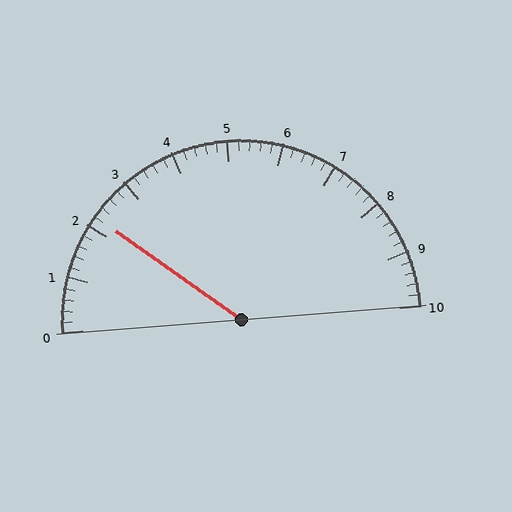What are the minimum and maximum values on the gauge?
The gauge ranges from 0 to 10.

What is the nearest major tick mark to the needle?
The nearest major tick mark is 2.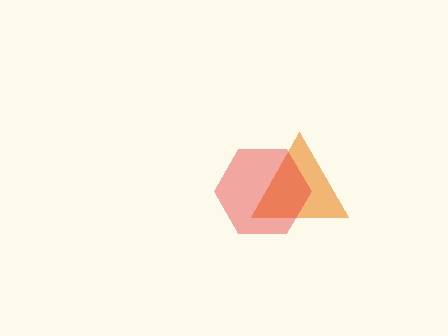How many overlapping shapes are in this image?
There are 2 overlapping shapes in the image.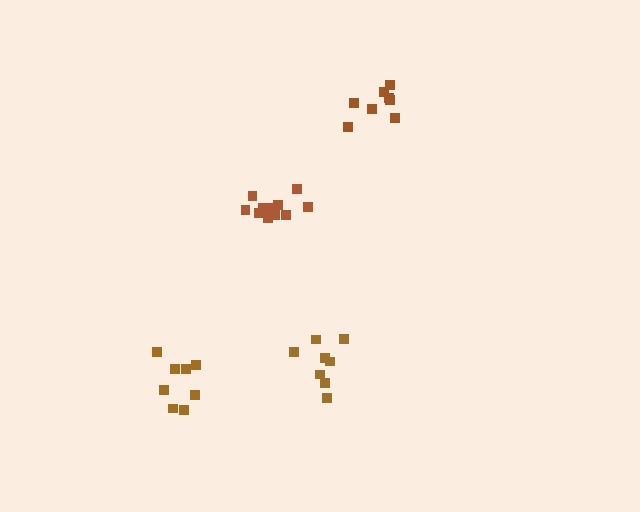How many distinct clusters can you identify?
There are 4 distinct clusters.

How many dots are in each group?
Group 1: 8 dots, Group 2: 11 dots, Group 3: 8 dots, Group 4: 8 dots (35 total).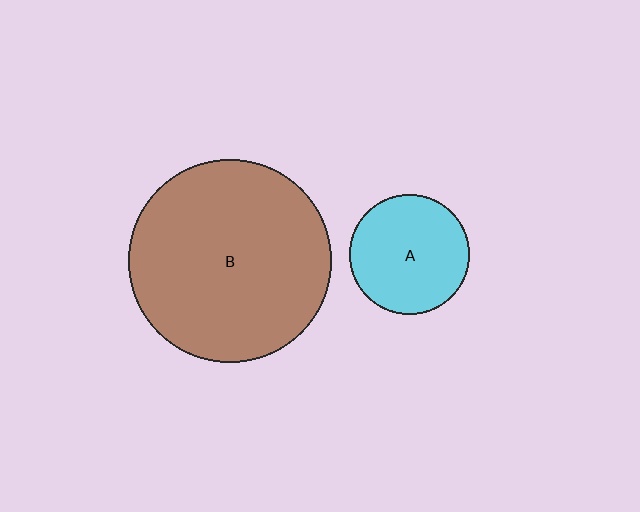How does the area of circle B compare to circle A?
Approximately 2.9 times.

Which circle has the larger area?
Circle B (brown).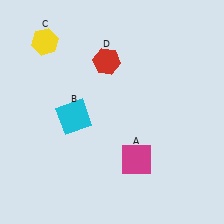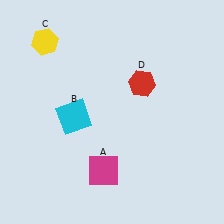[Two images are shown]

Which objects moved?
The objects that moved are: the magenta square (A), the red hexagon (D).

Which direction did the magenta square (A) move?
The magenta square (A) moved left.